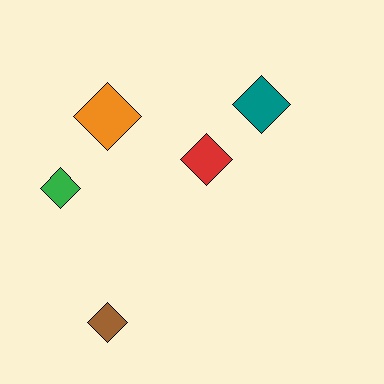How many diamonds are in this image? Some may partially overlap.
There are 5 diamonds.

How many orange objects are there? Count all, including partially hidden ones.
There is 1 orange object.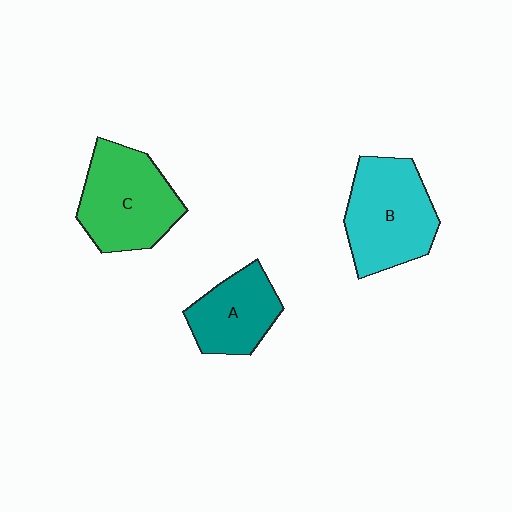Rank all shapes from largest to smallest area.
From largest to smallest: B (cyan), C (green), A (teal).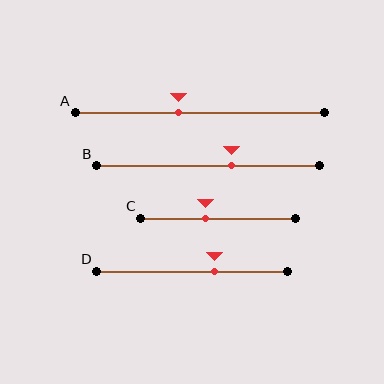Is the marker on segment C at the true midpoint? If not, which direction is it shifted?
No, the marker on segment C is shifted to the left by about 8% of the segment length.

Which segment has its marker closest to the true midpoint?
Segment C has its marker closest to the true midpoint.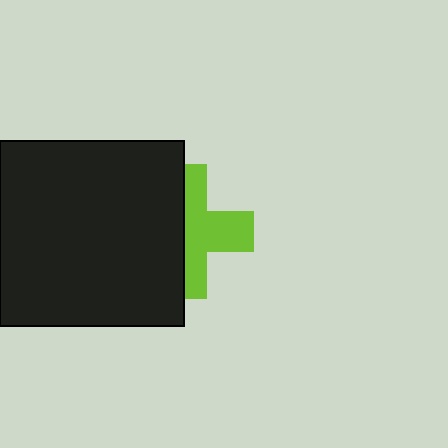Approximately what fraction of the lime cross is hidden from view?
Roughly 49% of the lime cross is hidden behind the black square.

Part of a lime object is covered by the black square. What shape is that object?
It is a cross.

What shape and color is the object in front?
The object in front is a black square.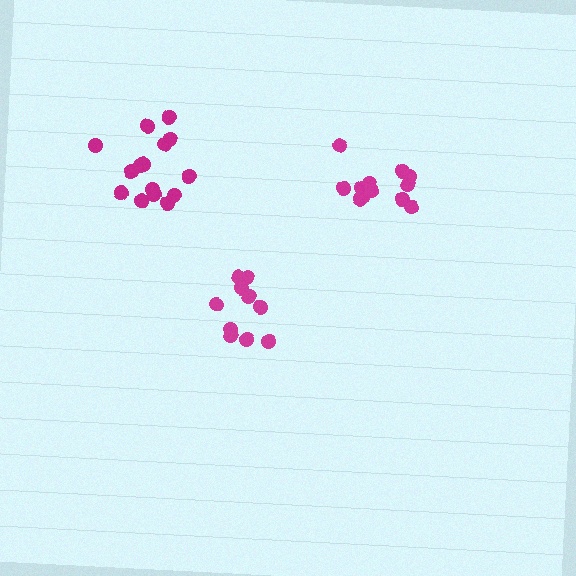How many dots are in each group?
Group 1: 10 dots, Group 2: 12 dots, Group 3: 15 dots (37 total).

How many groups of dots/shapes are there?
There are 3 groups.